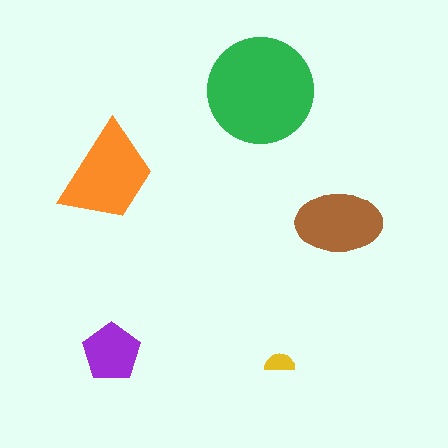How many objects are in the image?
There are 5 objects in the image.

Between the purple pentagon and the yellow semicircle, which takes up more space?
The purple pentagon.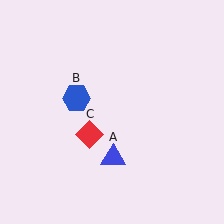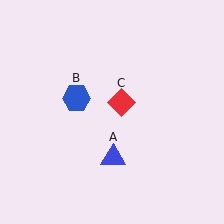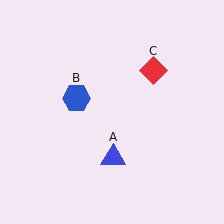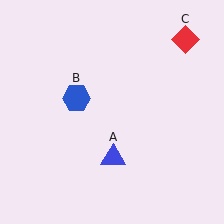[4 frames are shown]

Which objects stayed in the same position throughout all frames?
Blue triangle (object A) and blue hexagon (object B) remained stationary.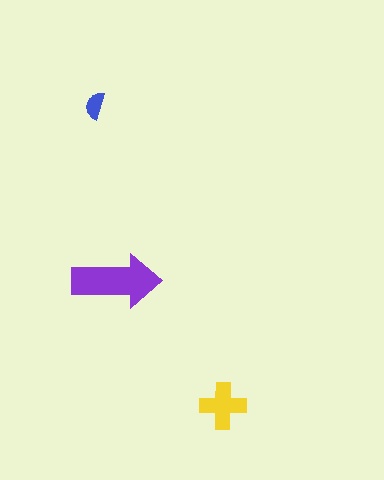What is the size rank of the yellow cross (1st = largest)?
2nd.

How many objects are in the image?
There are 3 objects in the image.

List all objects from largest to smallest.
The purple arrow, the yellow cross, the blue semicircle.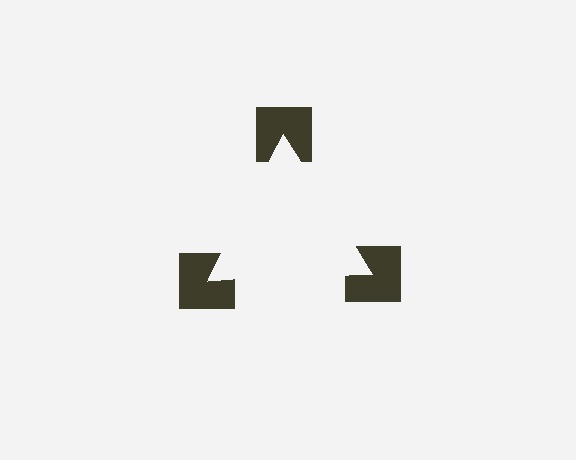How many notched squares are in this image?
There are 3 — one at each vertex of the illusory triangle.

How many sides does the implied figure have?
3 sides.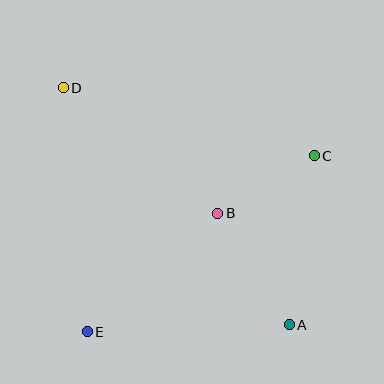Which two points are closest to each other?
Points B and C are closest to each other.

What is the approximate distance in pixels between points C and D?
The distance between C and D is approximately 260 pixels.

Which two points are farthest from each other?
Points A and D are farthest from each other.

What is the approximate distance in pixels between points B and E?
The distance between B and E is approximately 176 pixels.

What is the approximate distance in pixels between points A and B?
The distance between A and B is approximately 132 pixels.